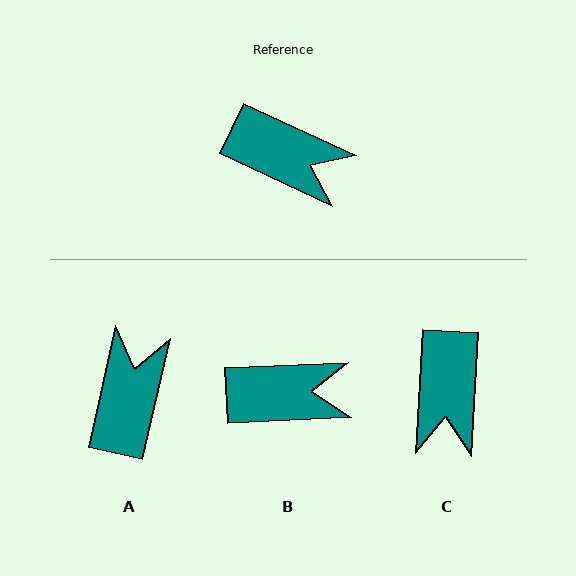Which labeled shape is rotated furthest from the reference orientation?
A, about 102 degrees away.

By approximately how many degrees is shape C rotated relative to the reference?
Approximately 68 degrees clockwise.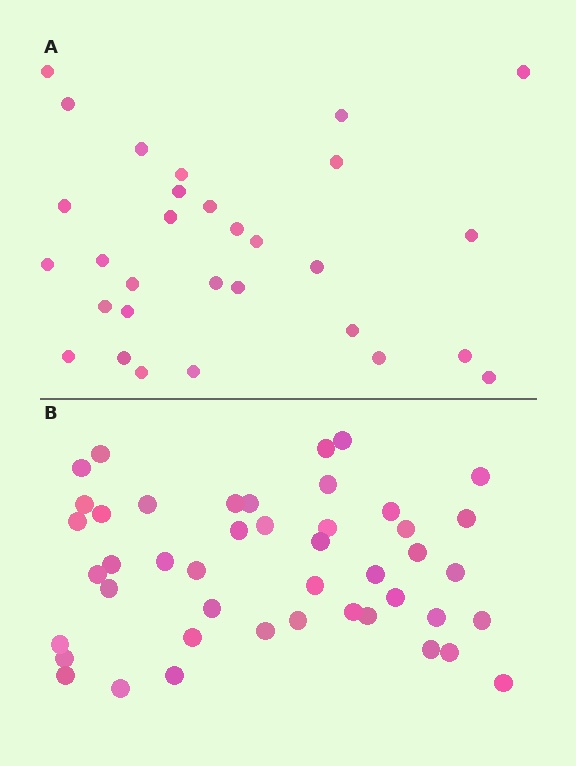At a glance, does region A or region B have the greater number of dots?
Region B (the bottom region) has more dots.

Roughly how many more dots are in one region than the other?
Region B has approximately 15 more dots than region A.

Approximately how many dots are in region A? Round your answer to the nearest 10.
About 30 dots.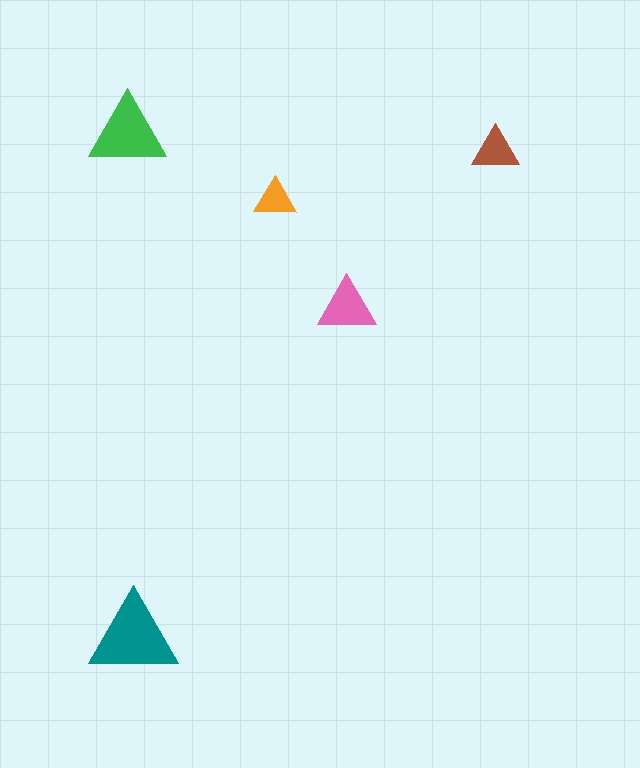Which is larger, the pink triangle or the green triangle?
The green one.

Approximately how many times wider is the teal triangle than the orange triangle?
About 2 times wider.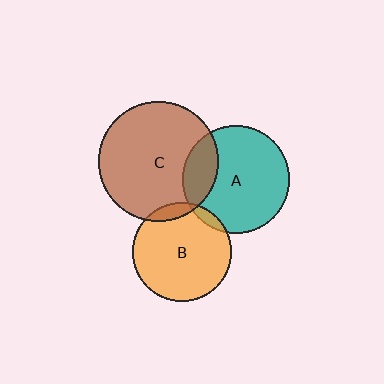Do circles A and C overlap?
Yes.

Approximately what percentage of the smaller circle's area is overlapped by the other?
Approximately 20%.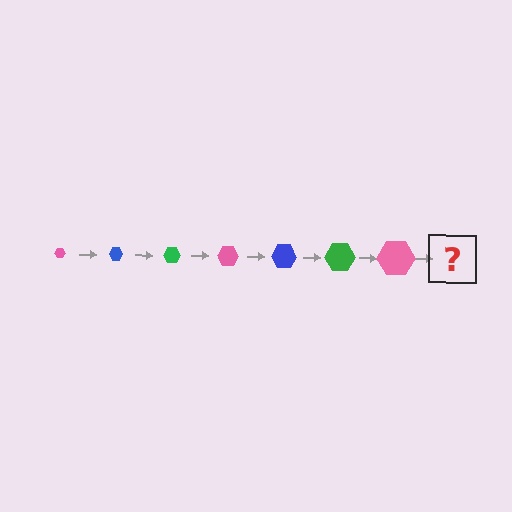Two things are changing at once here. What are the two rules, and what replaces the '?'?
The two rules are that the hexagon grows larger each step and the color cycles through pink, blue, and green. The '?' should be a blue hexagon, larger than the previous one.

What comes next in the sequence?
The next element should be a blue hexagon, larger than the previous one.